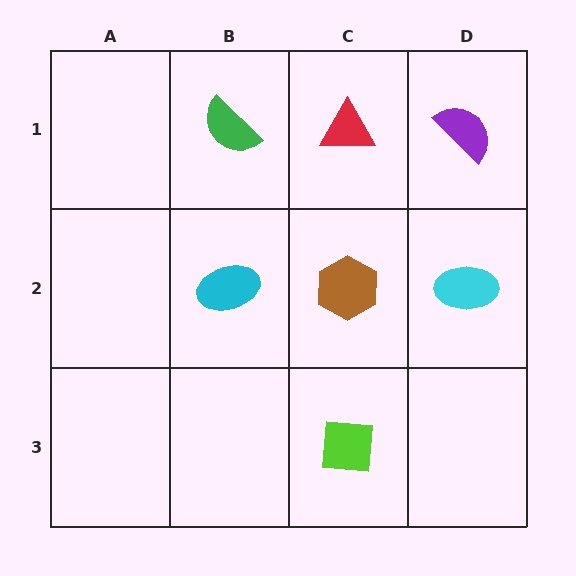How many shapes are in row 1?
3 shapes.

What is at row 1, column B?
A green semicircle.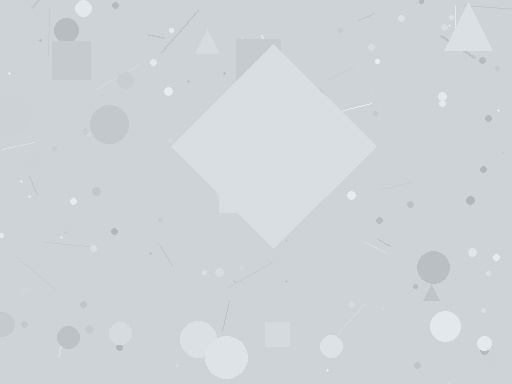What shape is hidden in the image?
A diamond is hidden in the image.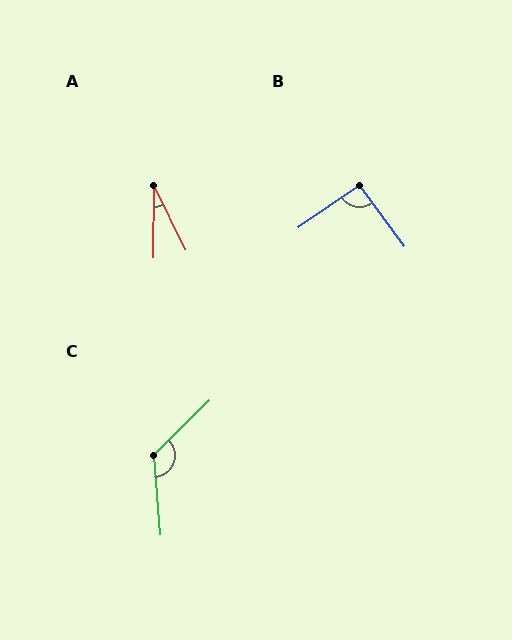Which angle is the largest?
C, at approximately 130 degrees.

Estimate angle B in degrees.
Approximately 92 degrees.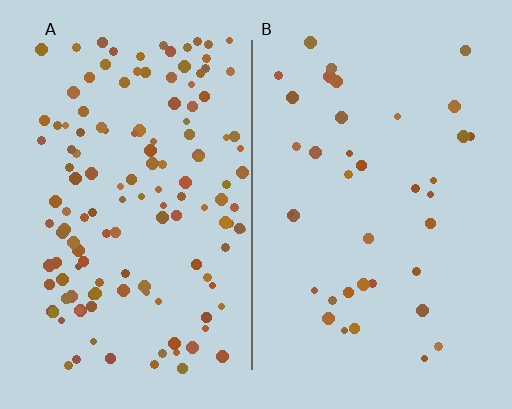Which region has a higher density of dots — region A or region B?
A (the left).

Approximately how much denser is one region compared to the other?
Approximately 3.6× — region A over region B.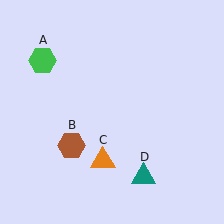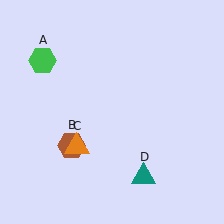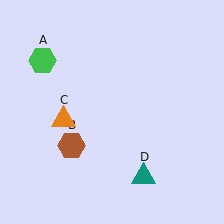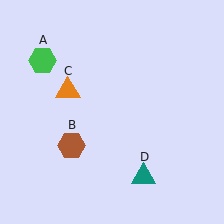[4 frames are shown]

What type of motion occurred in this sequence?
The orange triangle (object C) rotated clockwise around the center of the scene.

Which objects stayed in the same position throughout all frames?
Green hexagon (object A) and brown hexagon (object B) and teal triangle (object D) remained stationary.